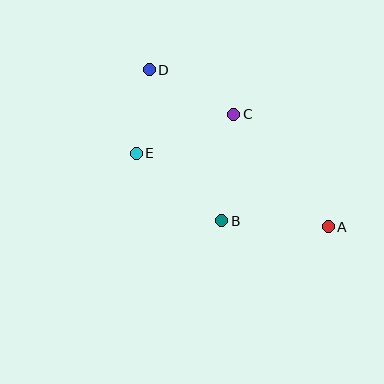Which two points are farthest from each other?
Points A and D are farthest from each other.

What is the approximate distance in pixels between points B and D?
The distance between B and D is approximately 167 pixels.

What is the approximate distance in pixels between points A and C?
The distance between A and C is approximately 147 pixels.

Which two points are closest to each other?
Points D and E are closest to each other.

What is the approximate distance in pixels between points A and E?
The distance between A and E is approximately 206 pixels.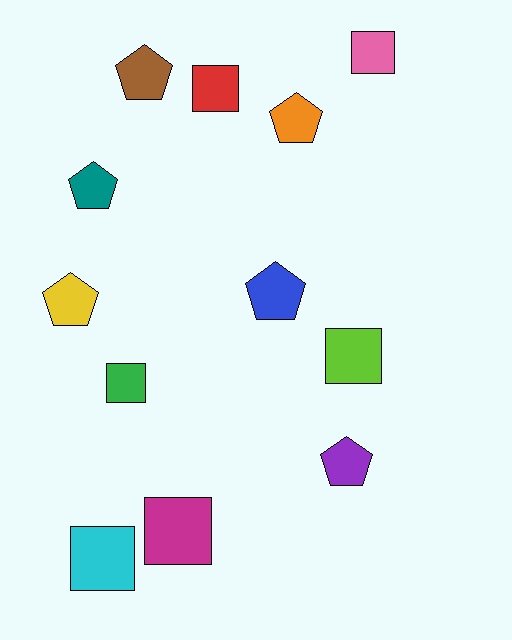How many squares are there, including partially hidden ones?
There are 6 squares.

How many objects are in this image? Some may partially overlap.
There are 12 objects.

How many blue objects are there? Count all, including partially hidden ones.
There is 1 blue object.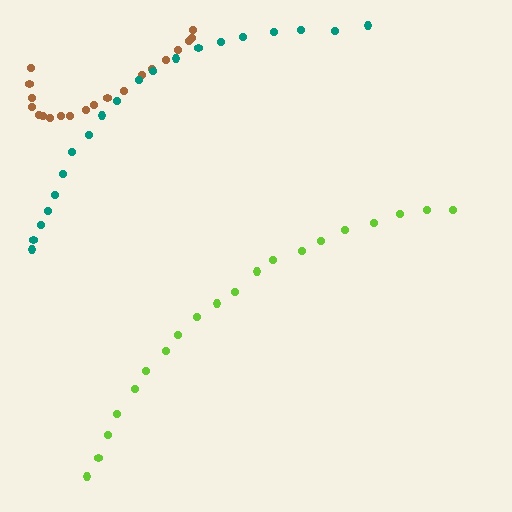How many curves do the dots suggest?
There are 3 distinct paths.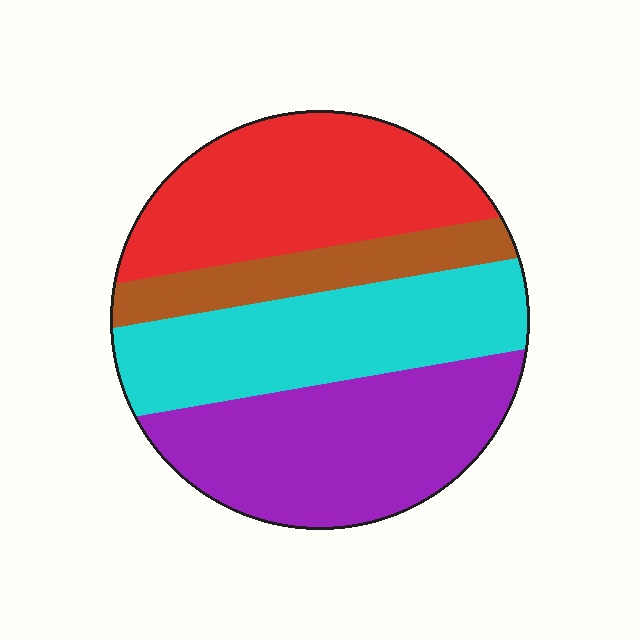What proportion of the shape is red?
Red takes up between a quarter and a half of the shape.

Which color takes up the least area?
Brown, at roughly 15%.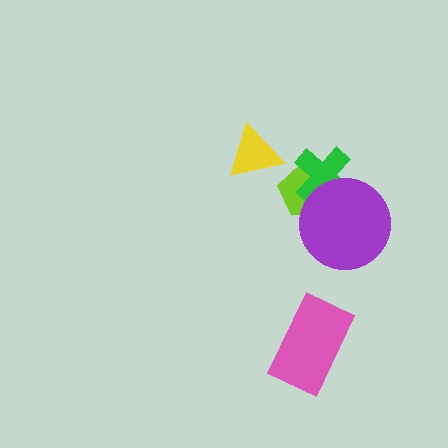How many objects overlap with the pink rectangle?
0 objects overlap with the pink rectangle.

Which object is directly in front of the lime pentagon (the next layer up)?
The green cross is directly in front of the lime pentagon.